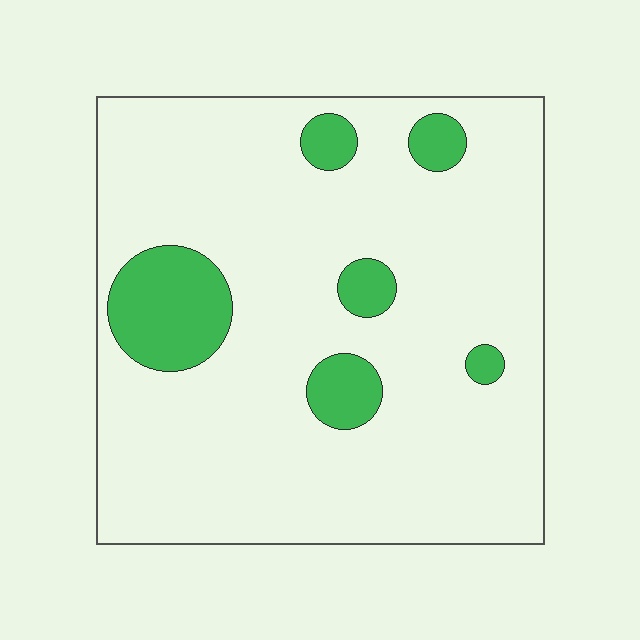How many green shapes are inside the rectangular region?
6.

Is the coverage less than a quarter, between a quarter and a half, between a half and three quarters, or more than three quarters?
Less than a quarter.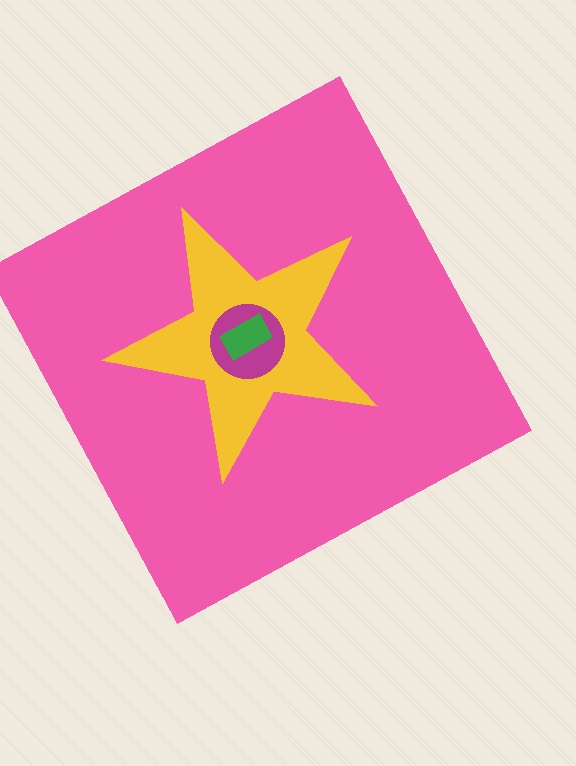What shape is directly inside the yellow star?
The magenta circle.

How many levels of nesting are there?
4.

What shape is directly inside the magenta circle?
The green rectangle.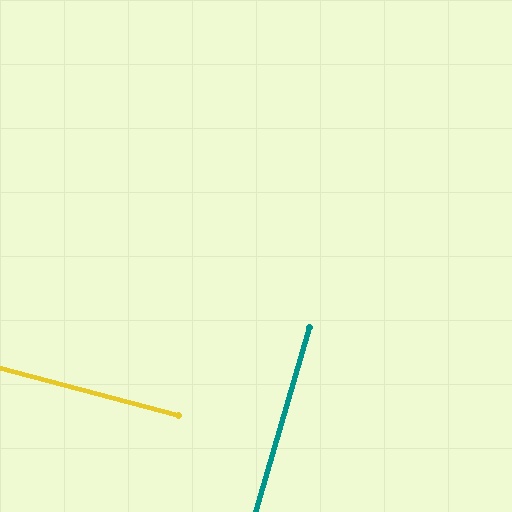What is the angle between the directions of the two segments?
Approximately 88 degrees.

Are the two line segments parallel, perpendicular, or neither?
Perpendicular — they meet at approximately 88°.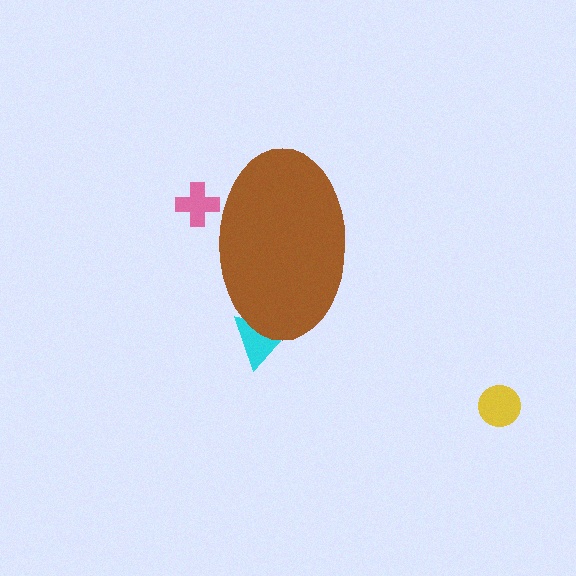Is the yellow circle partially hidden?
No, the yellow circle is fully visible.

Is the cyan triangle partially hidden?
Yes, the cyan triangle is partially hidden behind the brown ellipse.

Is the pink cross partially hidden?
Yes, the pink cross is partially hidden behind the brown ellipse.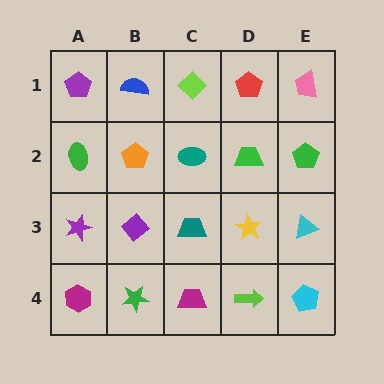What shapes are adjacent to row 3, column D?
A green trapezoid (row 2, column D), a lime arrow (row 4, column D), a teal trapezoid (row 3, column C), a cyan triangle (row 3, column E).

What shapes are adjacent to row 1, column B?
An orange pentagon (row 2, column B), a purple pentagon (row 1, column A), a lime diamond (row 1, column C).